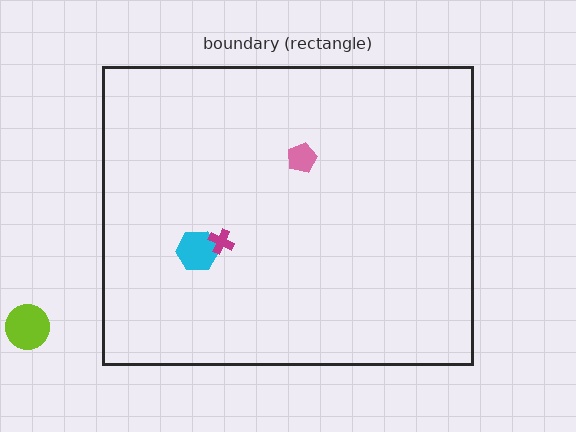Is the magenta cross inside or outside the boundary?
Inside.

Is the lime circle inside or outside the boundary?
Outside.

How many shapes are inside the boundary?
3 inside, 1 outside.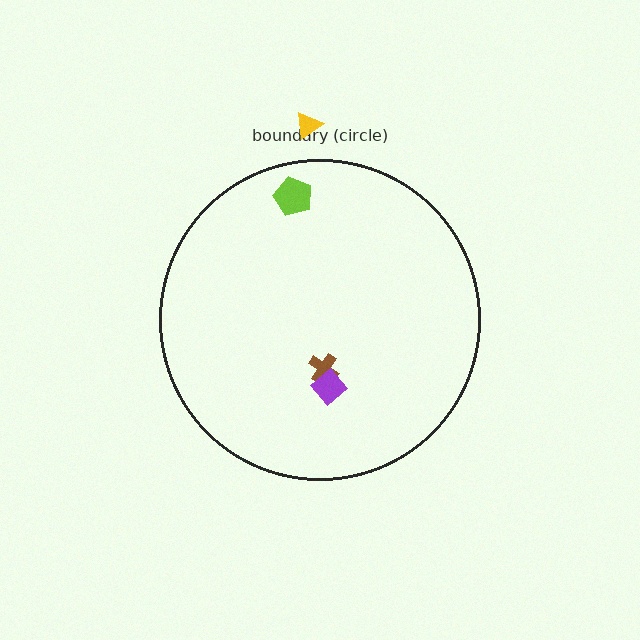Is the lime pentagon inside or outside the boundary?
Inside.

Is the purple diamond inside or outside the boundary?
Inside.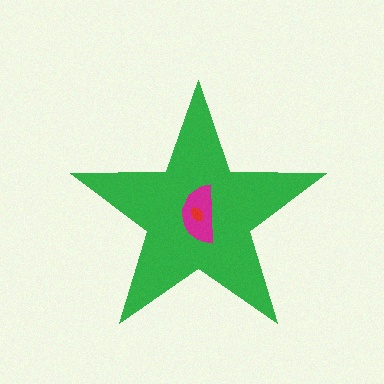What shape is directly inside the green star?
The magenta semicircle.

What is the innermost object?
The red ellipse.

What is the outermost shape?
The green star.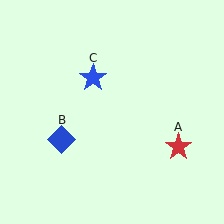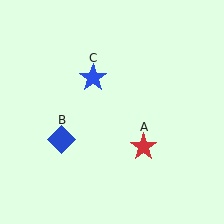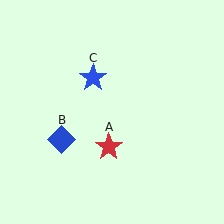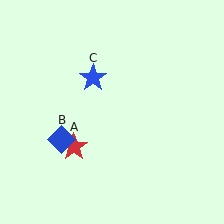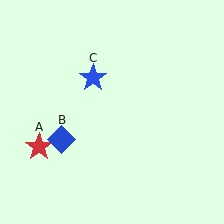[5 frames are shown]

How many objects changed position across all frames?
1 object changed position: red star (object A).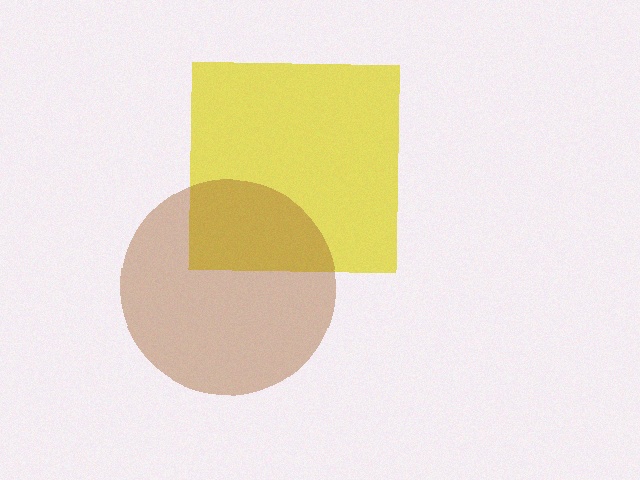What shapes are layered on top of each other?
The layered shapes are: a yellow square, a brown circle.